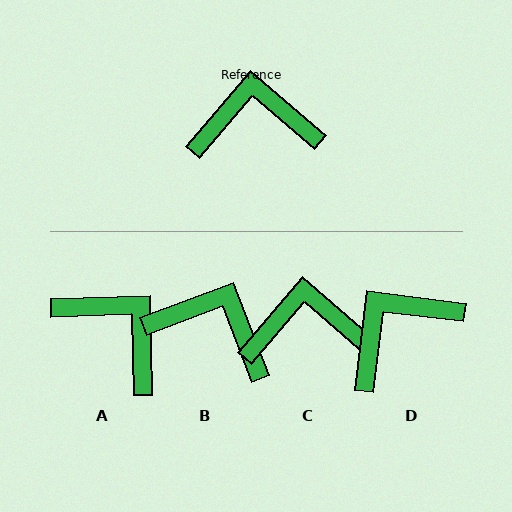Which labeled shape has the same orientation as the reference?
C.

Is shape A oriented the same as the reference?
No, it is off by about 48 degrees.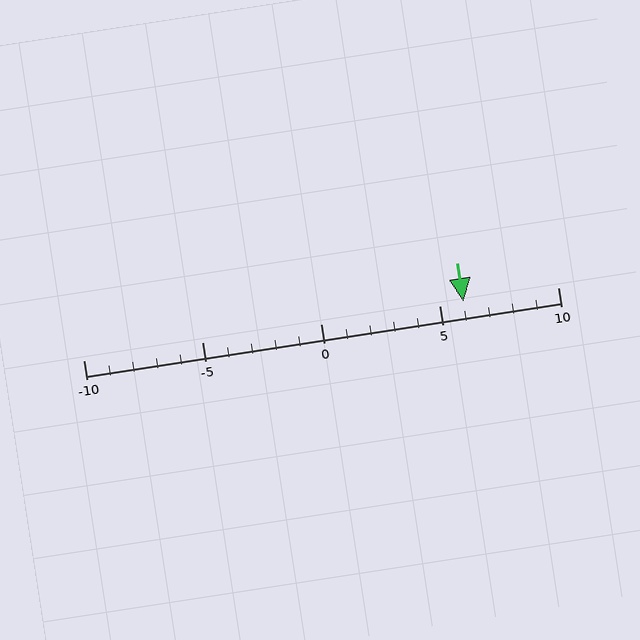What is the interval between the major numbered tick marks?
The major tick marks are spaced 5 units apart.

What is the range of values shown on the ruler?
The ruler shows values from -10 to 10.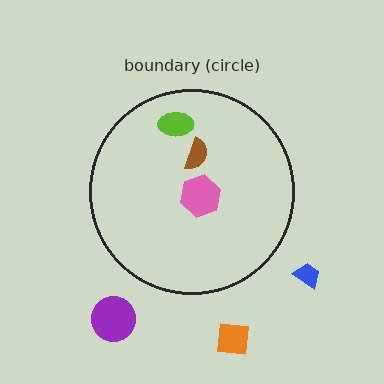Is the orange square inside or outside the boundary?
Outside.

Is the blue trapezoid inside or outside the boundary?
Outside.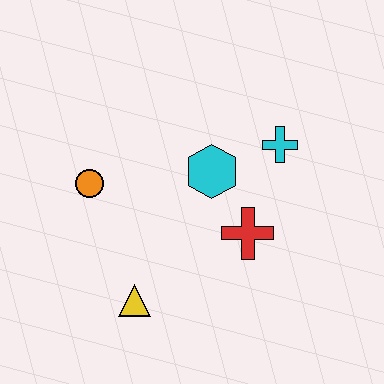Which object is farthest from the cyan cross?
The yellow triangle is farthest from the cyan cross.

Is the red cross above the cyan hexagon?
No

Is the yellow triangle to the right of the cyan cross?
No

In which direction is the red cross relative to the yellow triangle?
The red cross is to the right of the yellow triangle.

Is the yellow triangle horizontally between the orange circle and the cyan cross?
Yes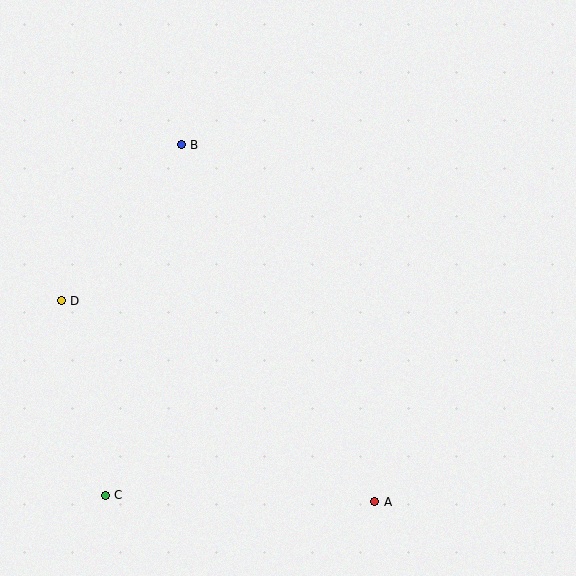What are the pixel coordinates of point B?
Point B is at (181, 145).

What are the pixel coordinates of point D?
Point D is at (61, 301).